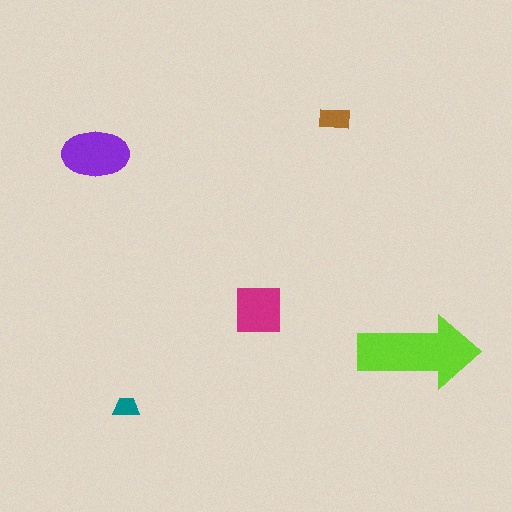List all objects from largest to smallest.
The lime arrow, the purple ellipse, the magenta square, the brown rectangle, the teal trapezoid.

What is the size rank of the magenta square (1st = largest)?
3rd.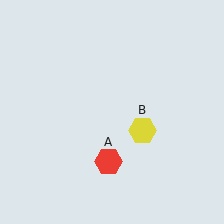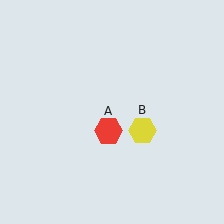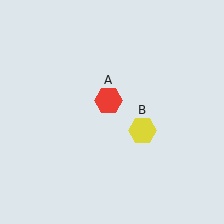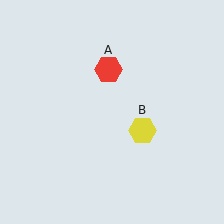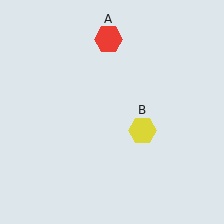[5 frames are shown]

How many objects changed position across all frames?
1 object changed position: red hexagon (object A).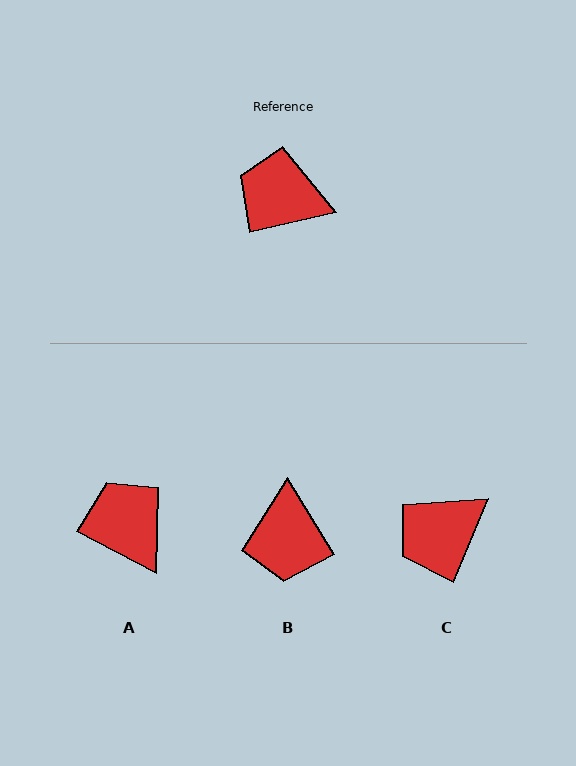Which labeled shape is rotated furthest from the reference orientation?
B, about 109 degrees away.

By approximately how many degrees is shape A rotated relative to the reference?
Approximately 40 degrees clockwise.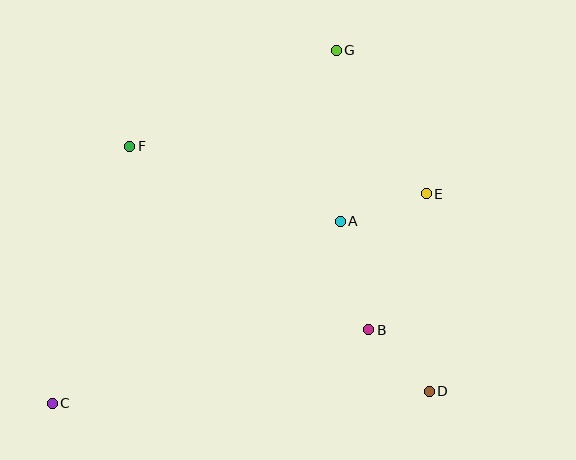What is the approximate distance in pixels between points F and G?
The distance between F and G is approximately 228 pixels.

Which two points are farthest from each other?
Points C and G are farthest from each other.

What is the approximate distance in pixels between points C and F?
The distance between C and F is approximately 269 pixels.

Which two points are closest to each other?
Points B and D are closest to each other.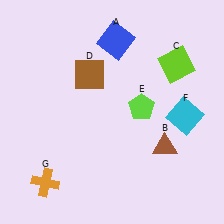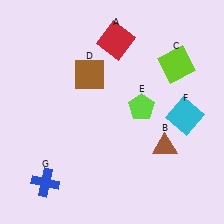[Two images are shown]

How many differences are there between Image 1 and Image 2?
There are 2 differences between the two images.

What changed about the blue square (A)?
In Image 1, A is blue. In Image 2, it changed to red.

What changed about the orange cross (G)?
In Image 1, G is orange. In Image 2, it changed to blue.